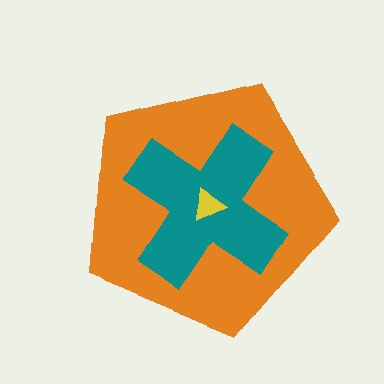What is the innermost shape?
The yellow triangle.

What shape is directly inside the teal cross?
The yellow triangle.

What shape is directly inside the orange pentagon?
The teal cross.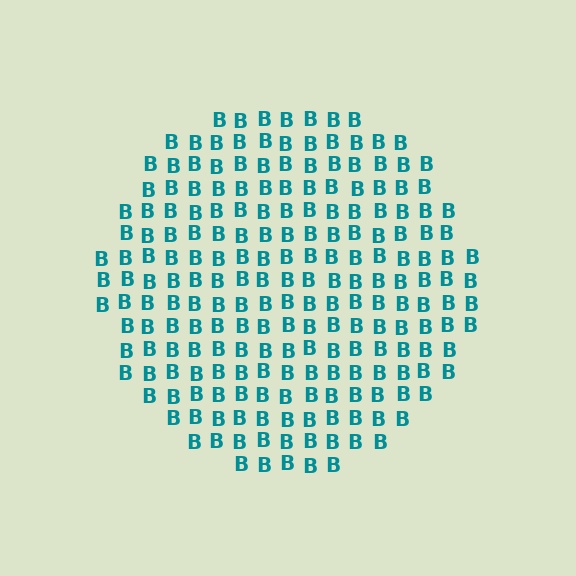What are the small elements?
The small elements are letter B's.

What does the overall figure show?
The overall figure shows a circle.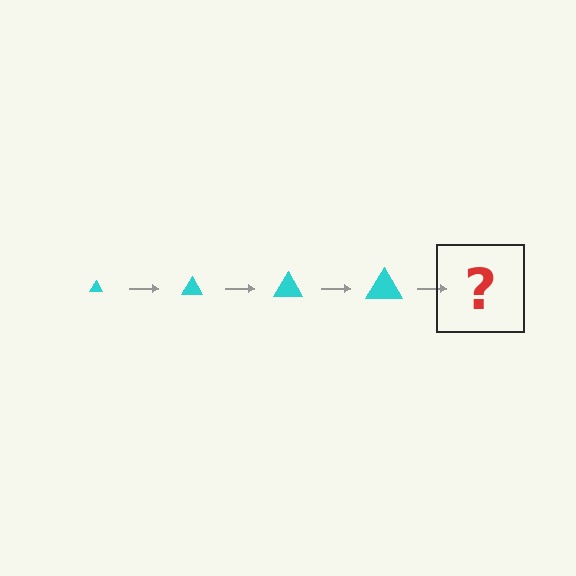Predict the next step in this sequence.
The next step is a cyan triangle, larger than the previous one.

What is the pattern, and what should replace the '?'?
The pattern is that the triangle gets progressively larger each step. The '?' should be a cyan triangle, larger than the previous one.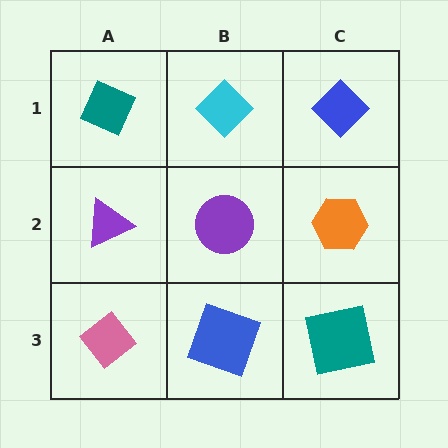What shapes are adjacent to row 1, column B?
A purple circle (row 2, column B), a teal diamond (row 1, column A), a blue diamond (row 1, column C).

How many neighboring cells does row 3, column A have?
2.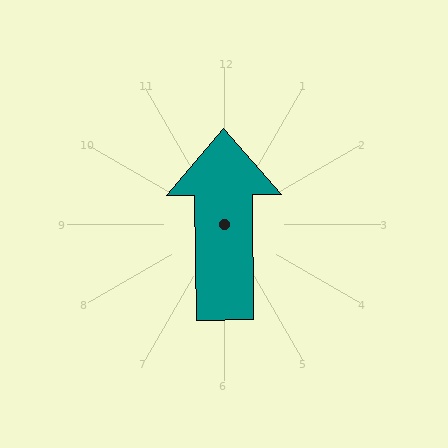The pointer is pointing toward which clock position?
Roughly 12 o'clock.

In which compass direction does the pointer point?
North.